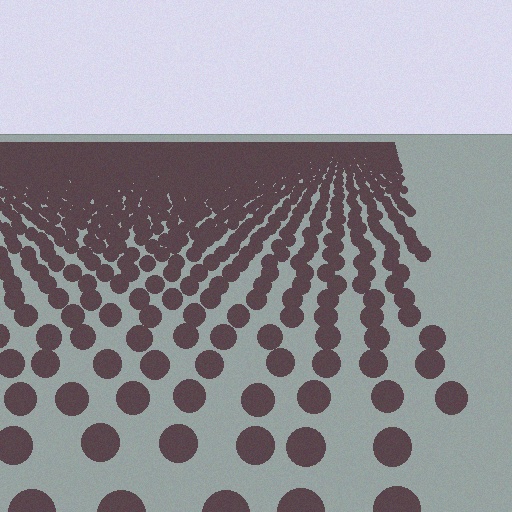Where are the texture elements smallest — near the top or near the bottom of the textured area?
Near the top.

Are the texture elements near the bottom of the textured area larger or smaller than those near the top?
Larger. Near the bottom, elements are closer to the viewer and appear at a bigger on-screen size.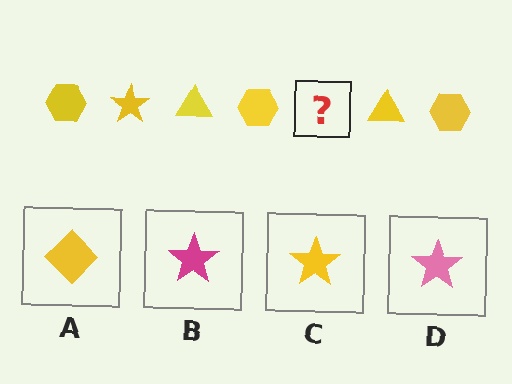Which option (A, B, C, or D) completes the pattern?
C.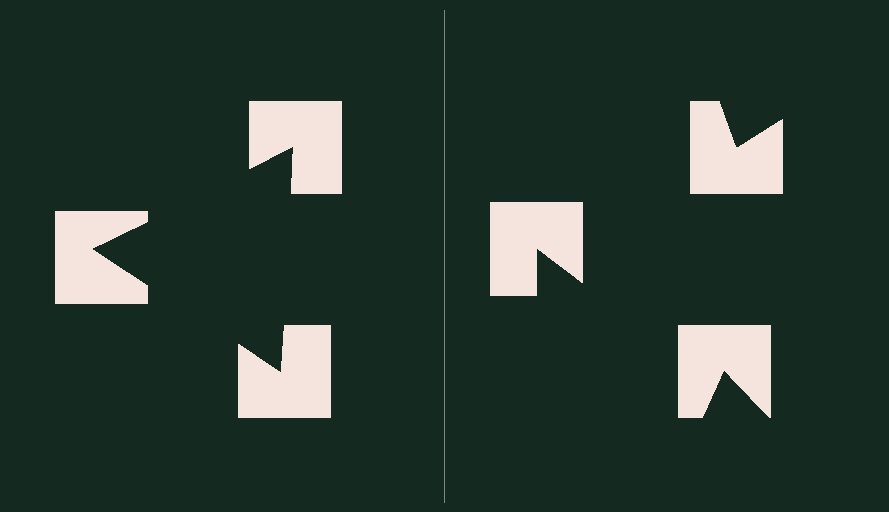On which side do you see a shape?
An illusory triangle appears on the left side. On the right side the wedge cuts are rotated, so no coherent shape forms.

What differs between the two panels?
The notched squares are positioned identically on both sides; only the wedge orientations differ. On the left they align to a triangle; on the right they are misaligned.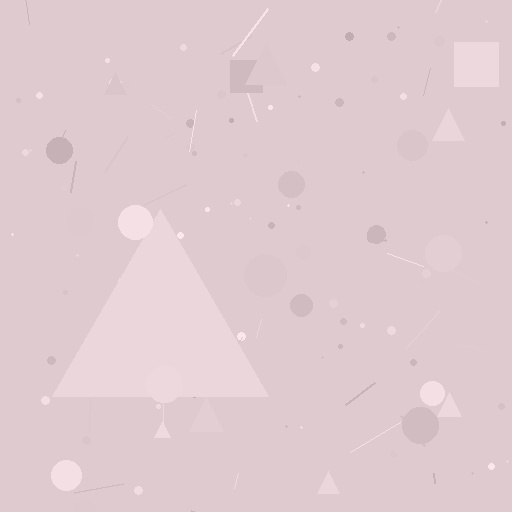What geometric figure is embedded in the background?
A triangle is embedded in the background.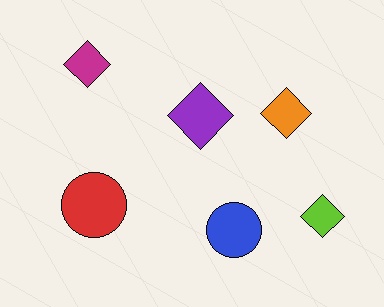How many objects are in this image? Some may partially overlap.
There are 6 objects.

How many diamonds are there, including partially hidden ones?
There are 4 diamonds.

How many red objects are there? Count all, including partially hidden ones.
There is 1 red object.